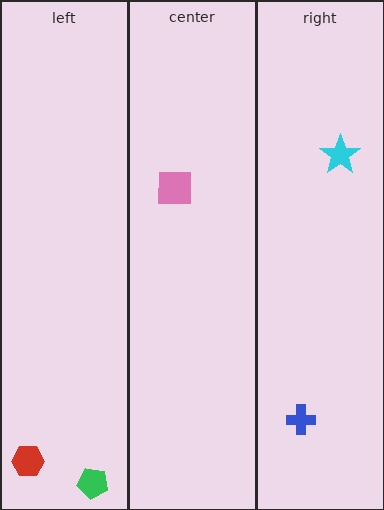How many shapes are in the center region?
1.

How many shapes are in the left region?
2.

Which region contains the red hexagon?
The left region.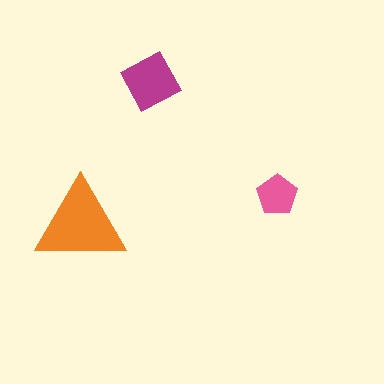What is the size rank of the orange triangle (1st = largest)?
1st.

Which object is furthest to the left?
The orange triangle is leftmost.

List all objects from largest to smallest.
The orange triangle, the magenta diamond, the pink pentagon.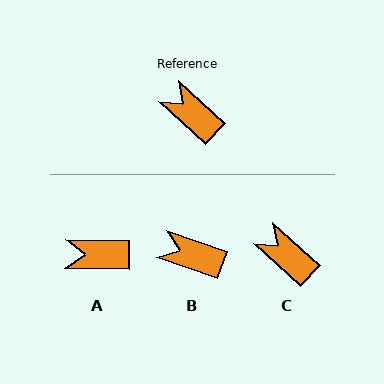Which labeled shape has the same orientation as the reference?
C.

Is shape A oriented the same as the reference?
No, it is off by about 42 degrees.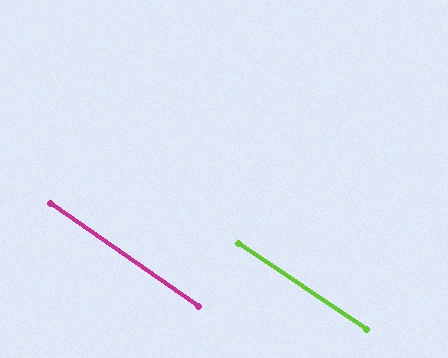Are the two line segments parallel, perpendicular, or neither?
Parallel — their directions differ by only 0.8°.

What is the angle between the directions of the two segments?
Approximately 1 degree.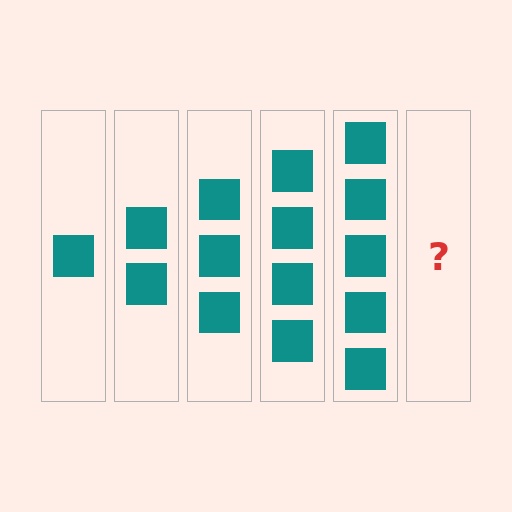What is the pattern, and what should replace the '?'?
The pattern is that each step adds one more square. The '?' should be 6 squares.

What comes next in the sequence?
The next element should be 6 squares.